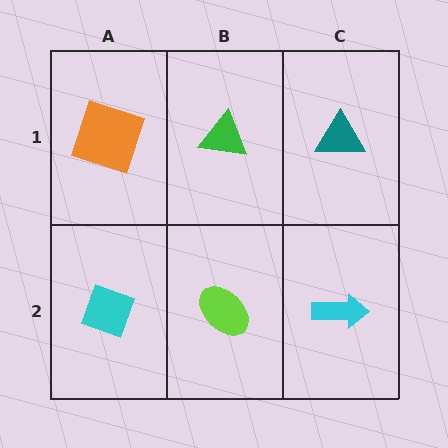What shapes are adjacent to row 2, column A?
An orange square (row 1, column A), a lime ellipse (row 2, column B).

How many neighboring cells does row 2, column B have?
3.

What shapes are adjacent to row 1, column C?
A cyan arrow (row 2, column C), a green triangle (row 1, column B).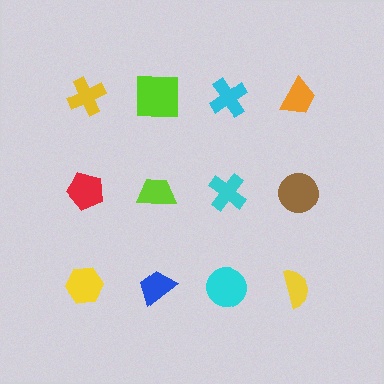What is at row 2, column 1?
A red pentagon.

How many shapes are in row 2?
4 shapes.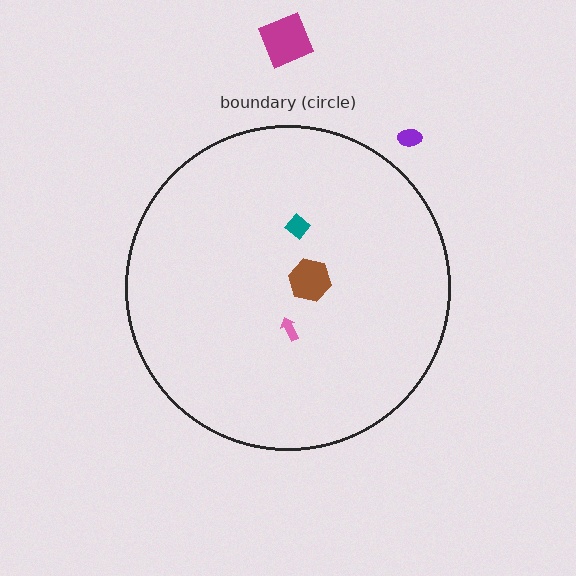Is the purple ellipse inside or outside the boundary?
Outside.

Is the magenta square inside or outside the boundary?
Outside.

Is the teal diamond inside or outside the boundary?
Inside.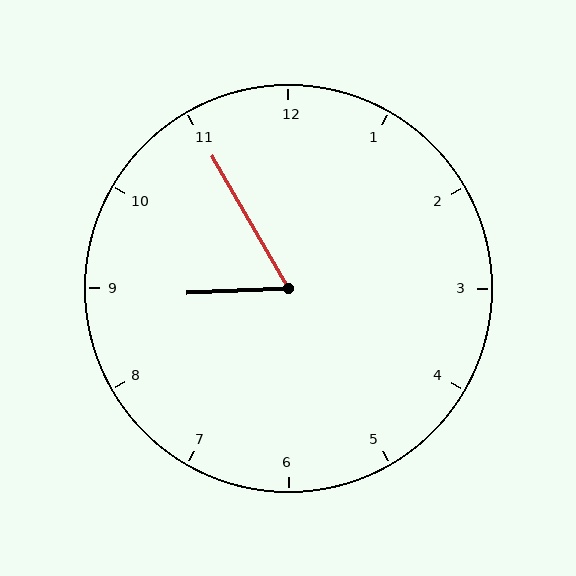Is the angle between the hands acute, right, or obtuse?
It is acute.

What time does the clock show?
8:55.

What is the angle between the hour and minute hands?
Approximately 62 degrees.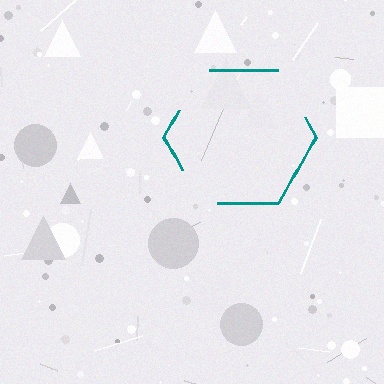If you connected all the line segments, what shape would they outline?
They would outline a hexagon.